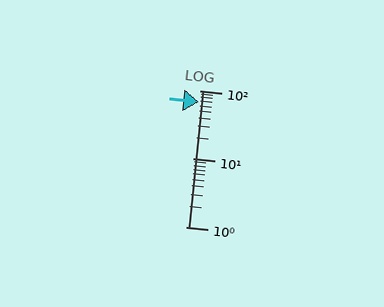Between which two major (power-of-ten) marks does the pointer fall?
The pointer is between 10 and 100.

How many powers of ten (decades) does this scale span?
The scale spans 2 decades, from 1 to 100.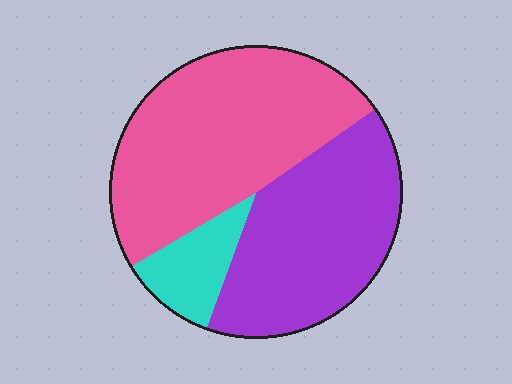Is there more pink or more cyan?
Pink.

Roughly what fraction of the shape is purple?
Purple covers 40% of the shape.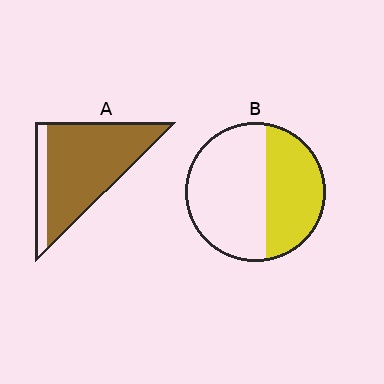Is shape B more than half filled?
No.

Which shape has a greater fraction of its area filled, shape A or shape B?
Shape A.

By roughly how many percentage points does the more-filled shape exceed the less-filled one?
By roughly 45 percentage points (A over B).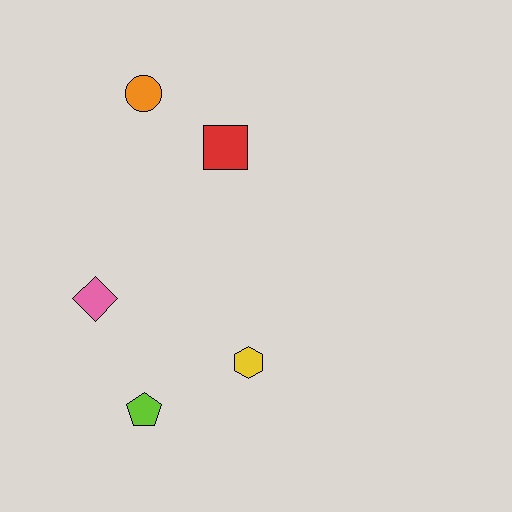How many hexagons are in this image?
There is 1 hexagon.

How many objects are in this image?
There are 5 objects.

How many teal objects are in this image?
There are no teal objects.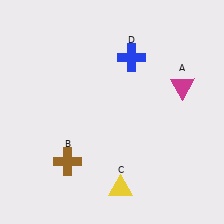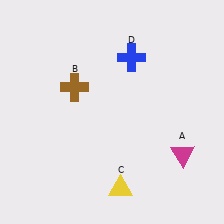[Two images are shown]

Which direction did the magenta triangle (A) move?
The magenta triangle (A) moved down.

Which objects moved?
The objects that moved are: the magenta triangle (A), the brown cross (B).